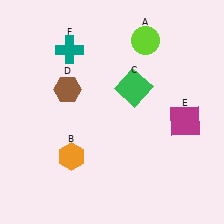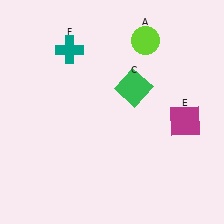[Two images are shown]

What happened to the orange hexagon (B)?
The orange hexagon (B) was removed in Image 2. It was in the bottom-left area of Image 1.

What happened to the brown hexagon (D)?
The brown hexagon (D) was removed in Image 2. It was in the top-left area of Image 1.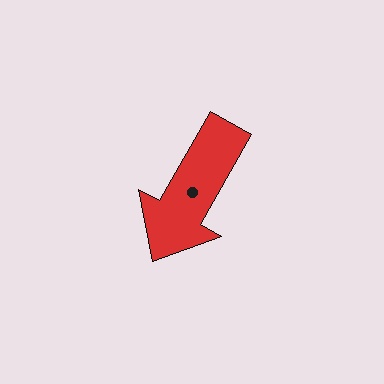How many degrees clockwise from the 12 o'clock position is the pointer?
Approximately 210 degrees.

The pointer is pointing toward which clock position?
Roughly 7 o'clock.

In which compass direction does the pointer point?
Southwest.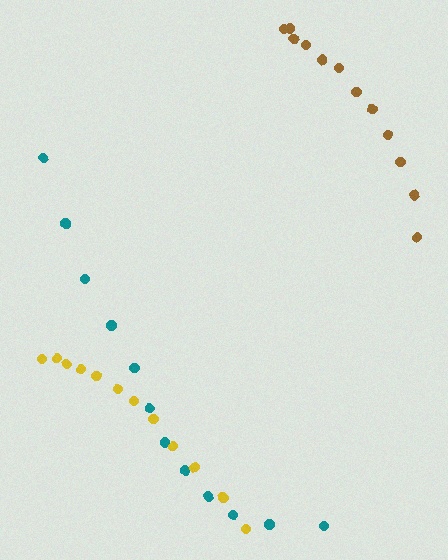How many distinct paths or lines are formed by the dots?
There are 3 distinct paths.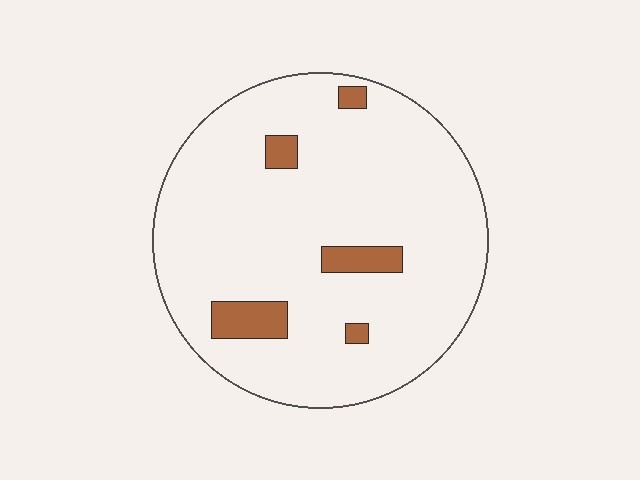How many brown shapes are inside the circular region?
5.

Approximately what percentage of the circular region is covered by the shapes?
Approximately 10%.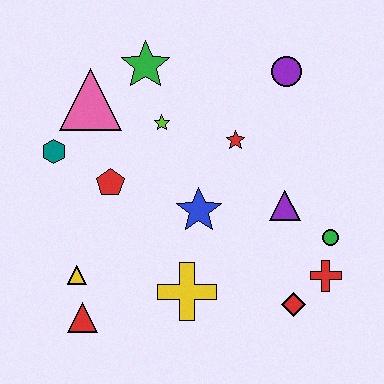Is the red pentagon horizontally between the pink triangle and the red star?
Yes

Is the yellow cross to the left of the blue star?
Yes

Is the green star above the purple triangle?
Yes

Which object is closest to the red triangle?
The yellow triangle is closest to the red triangle.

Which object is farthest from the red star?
The red triangle is farthest from the red star.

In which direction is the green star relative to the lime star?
The green star is above the lime star.